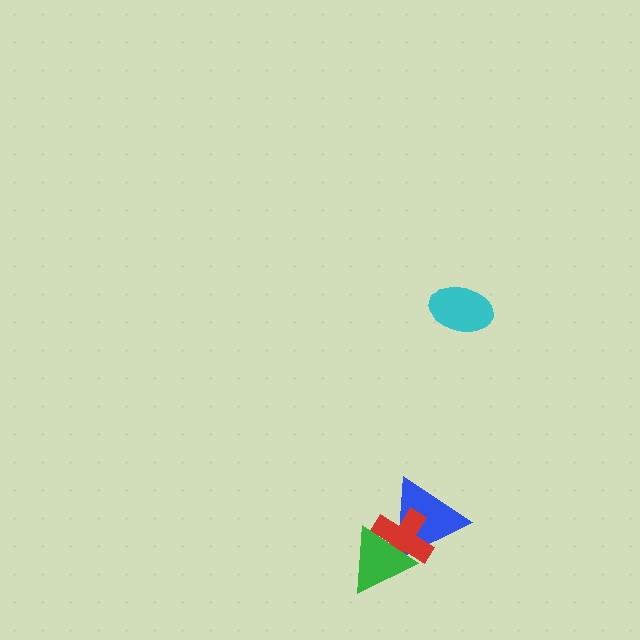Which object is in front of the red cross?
The green triangle is in front of the red cross.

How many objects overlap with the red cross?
2 objects overlap with the red cross.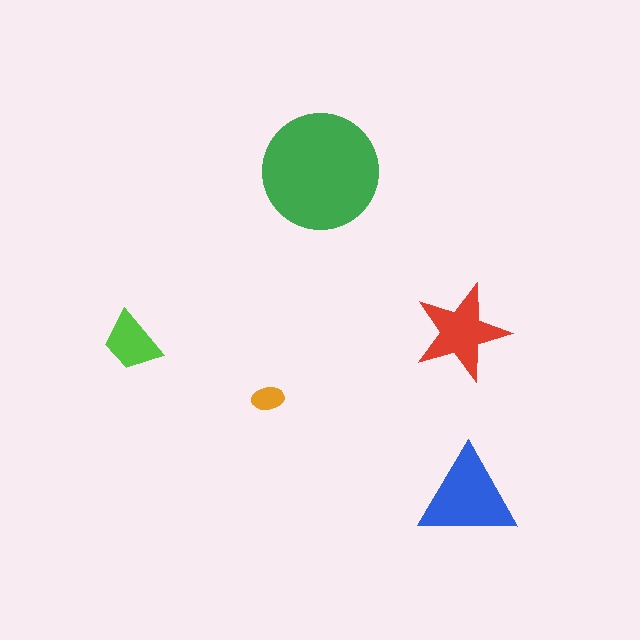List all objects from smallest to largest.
The orange ellipse, the lime trapezoid, the red star, the blue triangle, the green circle.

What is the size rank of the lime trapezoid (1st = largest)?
4th.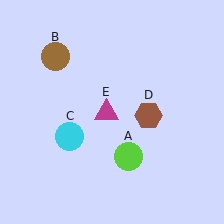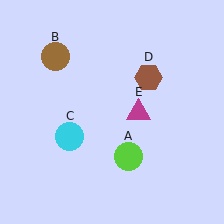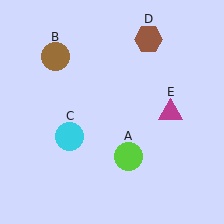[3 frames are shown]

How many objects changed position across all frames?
2 objects changed position: brown hexagon (object D), magenta triangle (object E).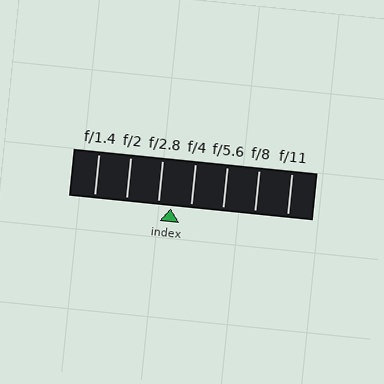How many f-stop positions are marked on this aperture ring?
There are 7 f-stop positions marked.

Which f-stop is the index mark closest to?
The index mark is closest to f/2.8.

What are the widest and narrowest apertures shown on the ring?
The widest aperture shown is f/1.4 and the narrowest is f/11.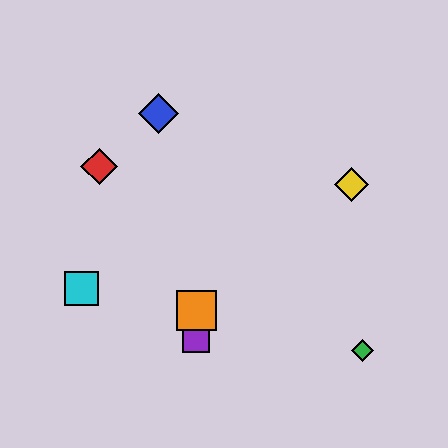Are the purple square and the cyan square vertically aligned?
No, the purple square is at x≈196 and the cyan square is at x≈82.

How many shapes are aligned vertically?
2 shapes (the purple square, the orange square) are aligned vertically.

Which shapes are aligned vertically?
The purple square, the orange square are aligned vertically.